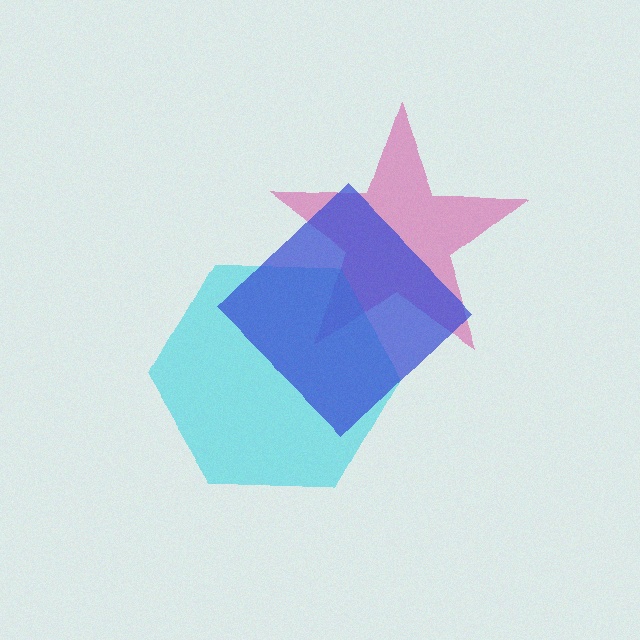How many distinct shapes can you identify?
There are 3 distinct shapes: a magenta star, a cyan hexagon, a blue diamond.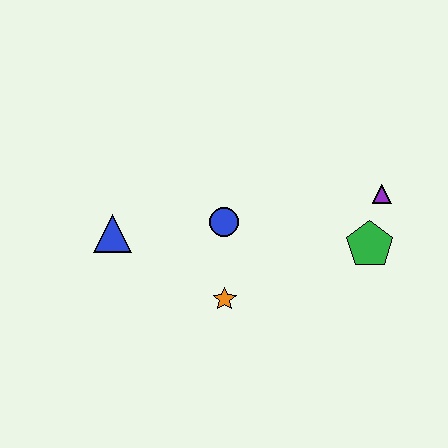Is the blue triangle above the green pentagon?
Yes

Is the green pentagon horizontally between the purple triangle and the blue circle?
Yes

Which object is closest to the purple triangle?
The green pentagon is closest to the purple triangle.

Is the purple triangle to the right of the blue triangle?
Yes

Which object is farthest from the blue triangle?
The purple triangle is farthest from the blue triangle.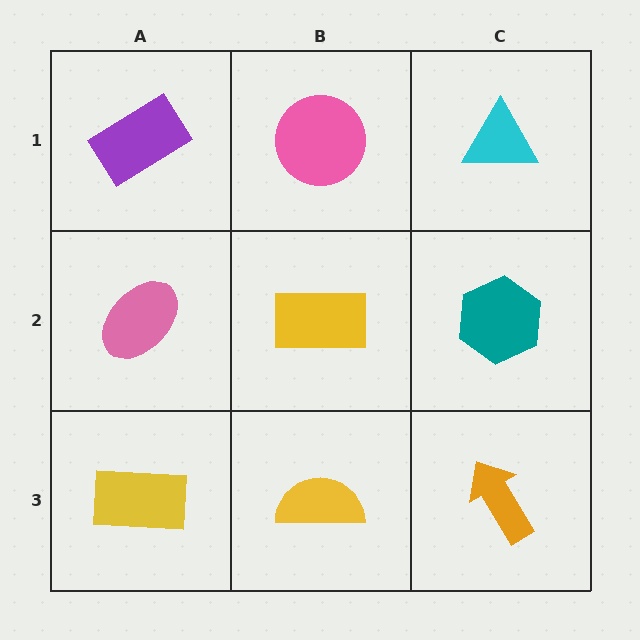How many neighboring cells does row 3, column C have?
2.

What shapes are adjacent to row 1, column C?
A teal hexagon (row 2, column C), a pink circle (row 1, column B).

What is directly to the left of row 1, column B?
A purple rectangle.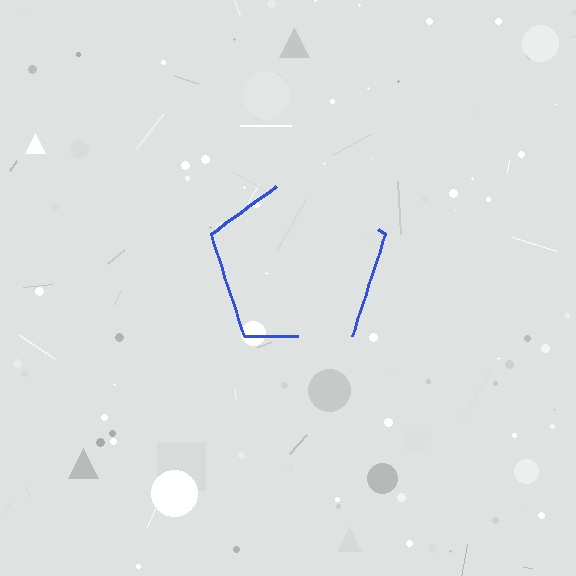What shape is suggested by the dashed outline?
The dashed outline suggests a pentagon.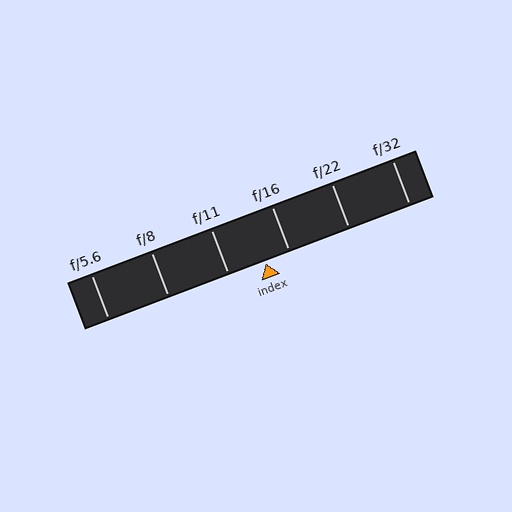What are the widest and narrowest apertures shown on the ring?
The widest aperture shown is f/5.6 and the narrowest is f/32.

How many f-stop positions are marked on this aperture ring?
There are 6 f-stop positions marked.